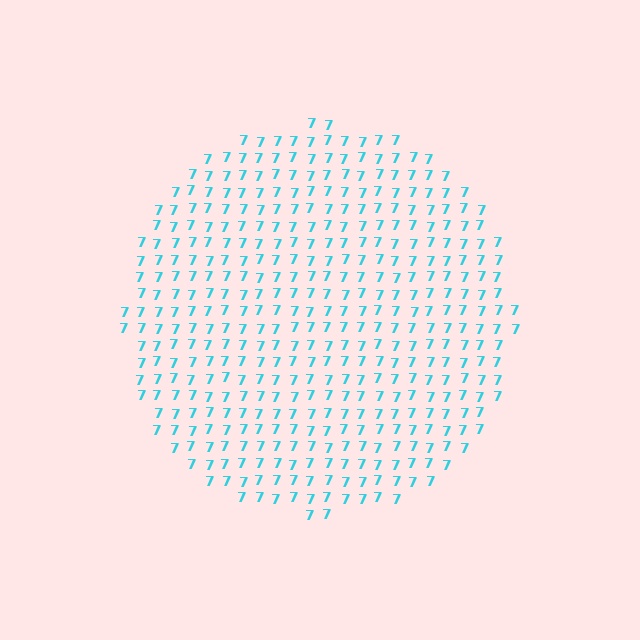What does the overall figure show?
The overall figure shows a circle.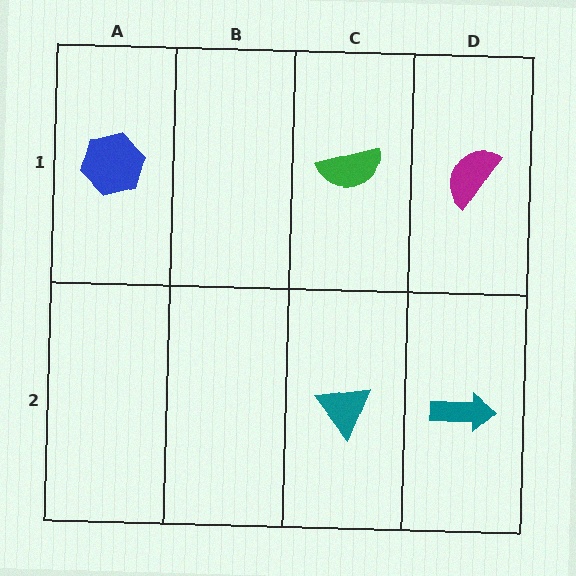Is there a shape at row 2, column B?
No, that cell is empty.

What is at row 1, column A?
A blue hexagon.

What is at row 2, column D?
A teal arrow.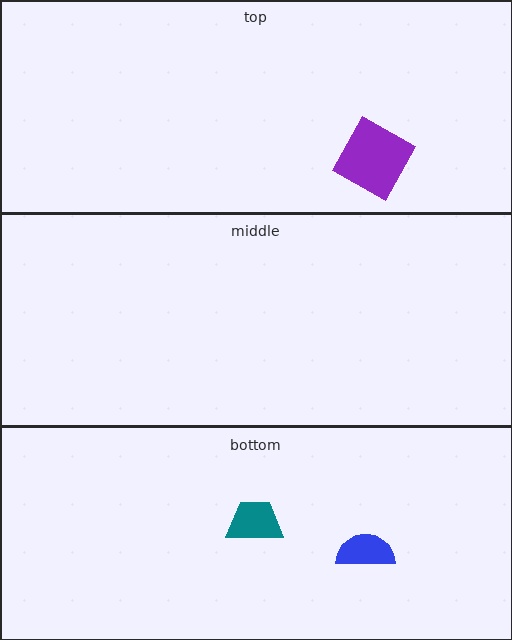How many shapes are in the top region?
1.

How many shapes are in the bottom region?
2.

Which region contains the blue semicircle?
The bottom region.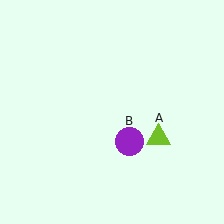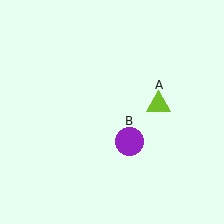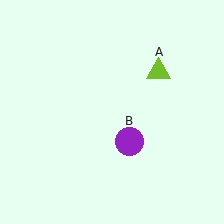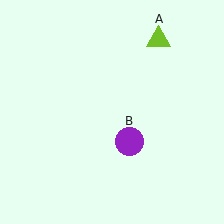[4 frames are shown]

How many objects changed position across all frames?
1 object changed position: lime triangle (object A).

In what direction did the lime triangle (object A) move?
The lime triangle (object A) moved up.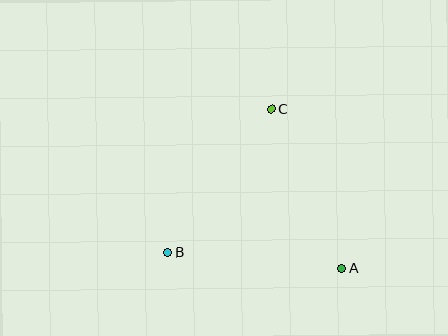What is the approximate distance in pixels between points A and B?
The distance between A and B is approximately 175 pixels.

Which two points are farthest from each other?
Points B and C are farthest from each other.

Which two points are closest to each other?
Points A and C are closest to each other.